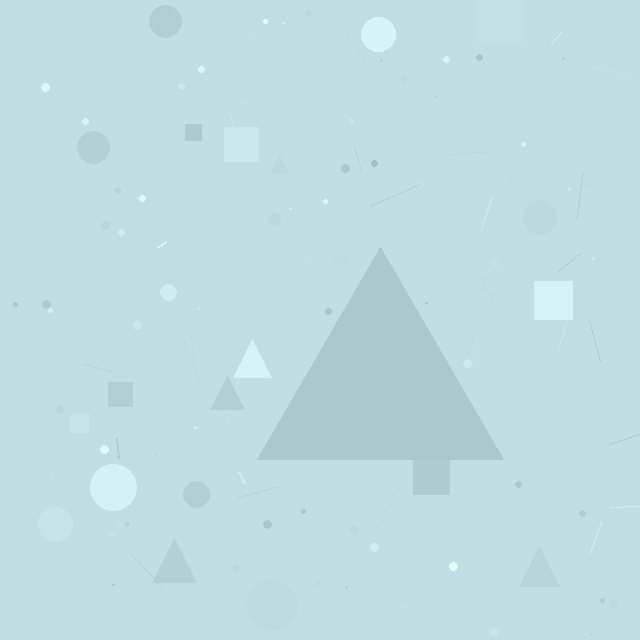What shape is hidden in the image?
A triangle is hidden in the image.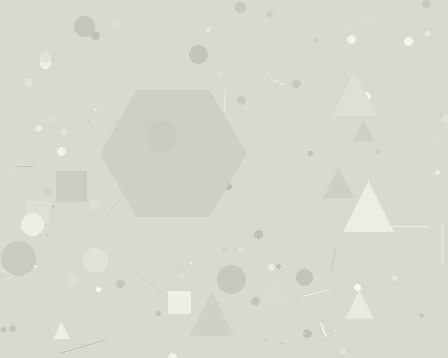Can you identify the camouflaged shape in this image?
The camouflaged shape is a hexagon.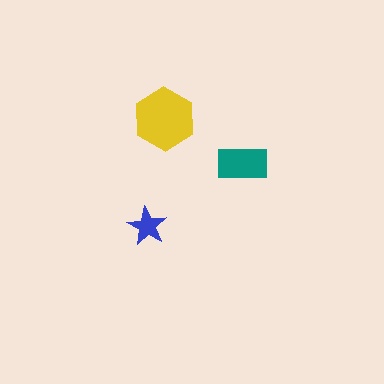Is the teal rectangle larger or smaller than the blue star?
Larger.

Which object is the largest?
The yellow hexagon.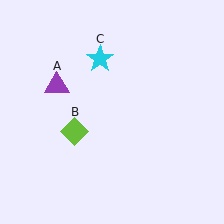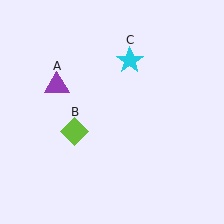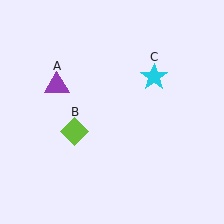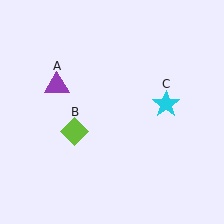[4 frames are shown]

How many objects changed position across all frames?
1 object changed position: cyan star (object C).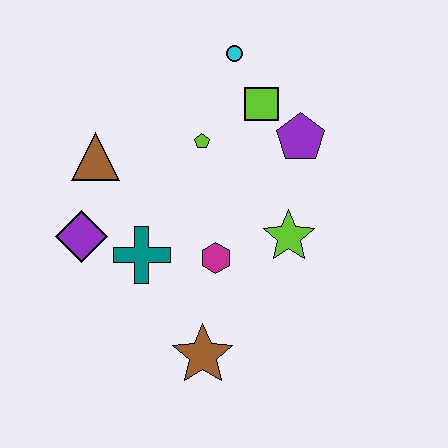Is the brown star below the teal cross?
Yes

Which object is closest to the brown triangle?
The purple diamond is closest to the brown triangle.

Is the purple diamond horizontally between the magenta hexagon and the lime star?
No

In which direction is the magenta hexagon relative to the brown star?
The magenta hexagon is above the brown star.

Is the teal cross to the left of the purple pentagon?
Yes